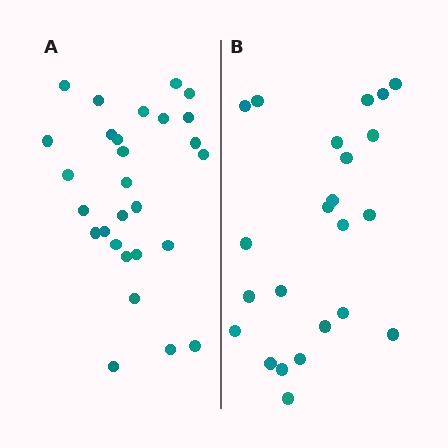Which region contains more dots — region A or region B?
Region A (the left region) has more dots.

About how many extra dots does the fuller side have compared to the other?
Region A has about 5 more dots than region B.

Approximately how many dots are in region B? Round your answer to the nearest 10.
About 20 dots. (The exact count is 23, which rounds to 20.)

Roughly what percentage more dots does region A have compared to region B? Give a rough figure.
About 20% more.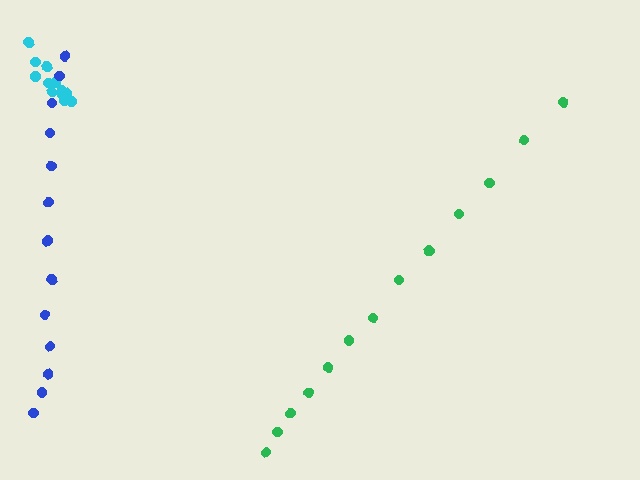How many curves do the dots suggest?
There are 3 distinct paths.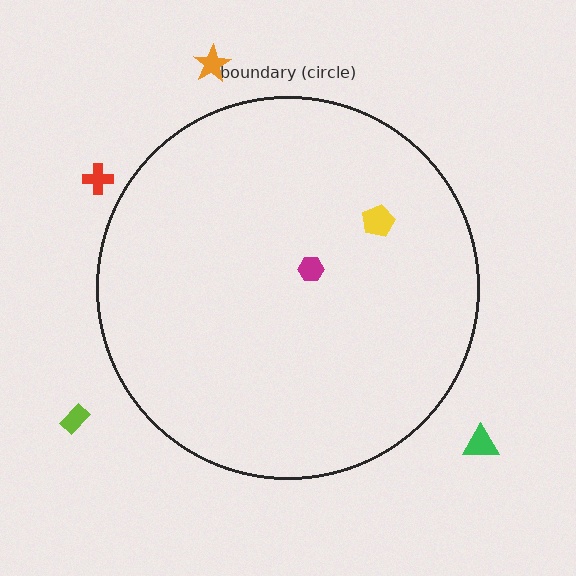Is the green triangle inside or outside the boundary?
Outside.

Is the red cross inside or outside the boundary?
Outside.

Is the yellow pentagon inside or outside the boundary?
Inside.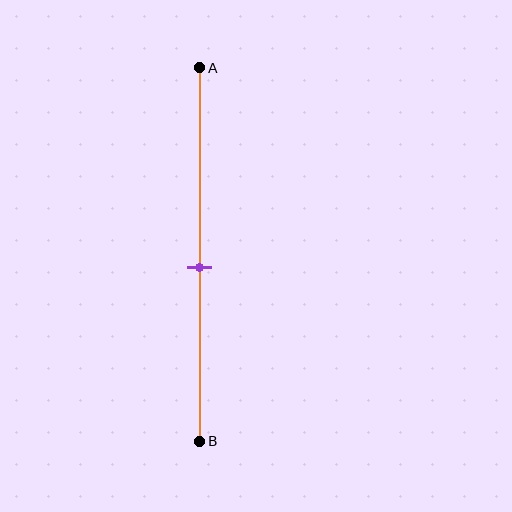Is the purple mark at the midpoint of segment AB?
No, the mark is at about 55% from A, not at the 50% midpoint.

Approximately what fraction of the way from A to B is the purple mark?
The purple mark is approximately 55% of the way from A to B.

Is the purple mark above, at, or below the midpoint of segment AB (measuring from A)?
The purple mark is below the midpoint of segment AB.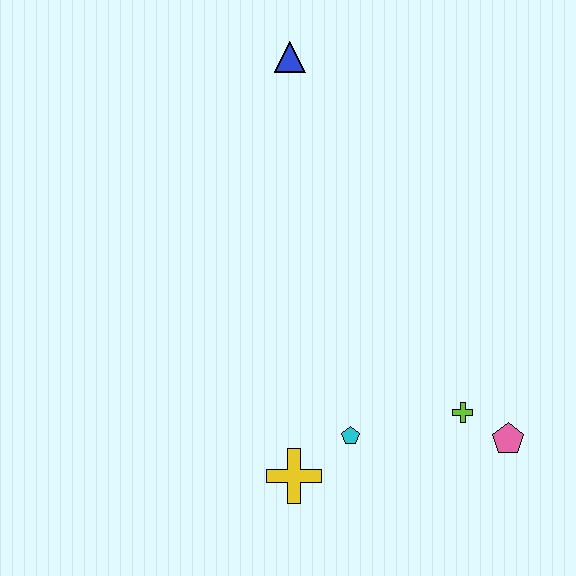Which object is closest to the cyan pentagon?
The yellow cross is closest to the cyan pentagon.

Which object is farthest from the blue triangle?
The pink pentagon is farthest from the blue triangle.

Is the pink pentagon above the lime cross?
No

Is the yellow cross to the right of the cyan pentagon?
No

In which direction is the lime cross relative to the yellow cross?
The lime cross is to the right of the yellow cross.